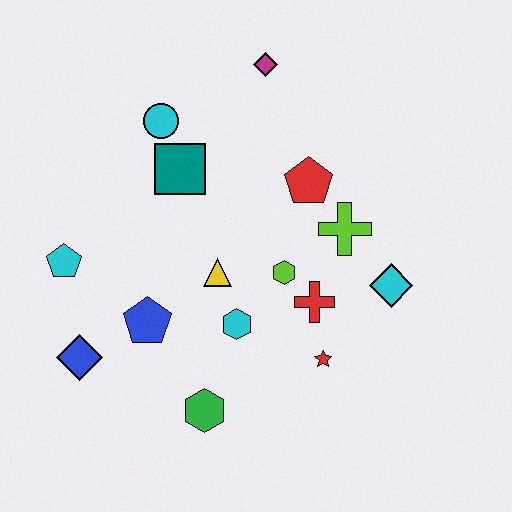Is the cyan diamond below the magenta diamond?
Yes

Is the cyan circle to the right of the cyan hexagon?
No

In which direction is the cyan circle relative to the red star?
The cyan circle is above the red star.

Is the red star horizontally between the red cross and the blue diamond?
No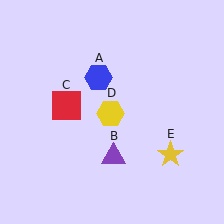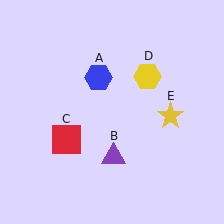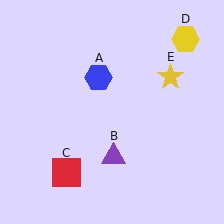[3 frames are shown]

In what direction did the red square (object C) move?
The red square (object C) moved down.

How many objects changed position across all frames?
3 objects changed position: red square (object C), yellow hexagon (object D), yellow star (object E).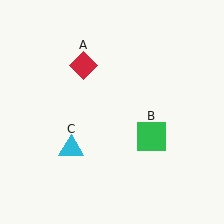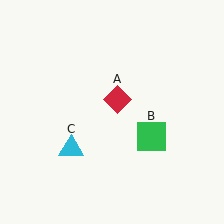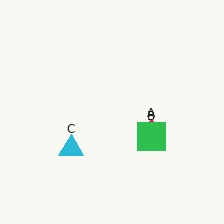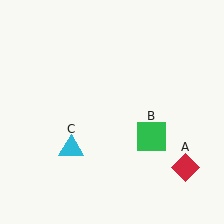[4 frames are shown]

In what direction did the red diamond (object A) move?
The red diamond (object A) moved down and to the right.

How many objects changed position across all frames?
1 object changed position: red diamond (object A).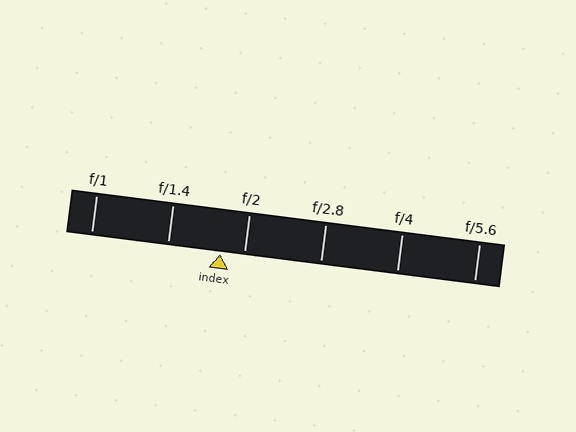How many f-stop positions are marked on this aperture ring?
There are 6 f-stop positions marked.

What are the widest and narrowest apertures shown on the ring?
The widest aperture shown is f/1 and the narrowest is f/5.6.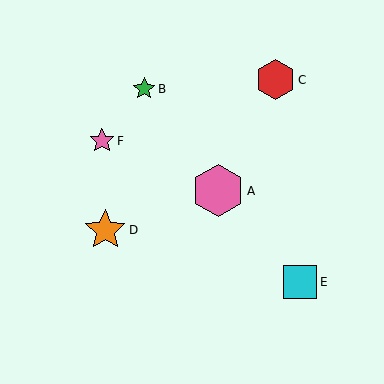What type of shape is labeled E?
Shape E is a cyan square.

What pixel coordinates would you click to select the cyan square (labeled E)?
Click at (300, 282) to select the cyan square E.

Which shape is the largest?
The pink hexagon (labeled A) is the largest.